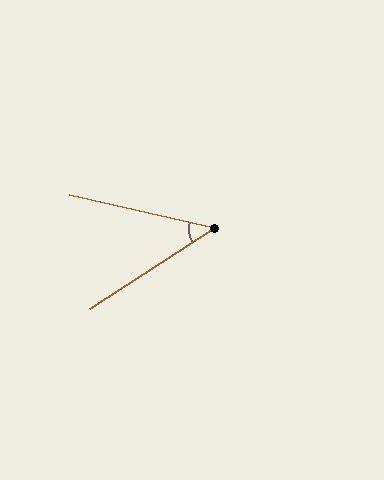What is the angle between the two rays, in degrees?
Approximately 46 degrees.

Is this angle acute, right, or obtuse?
It is acute.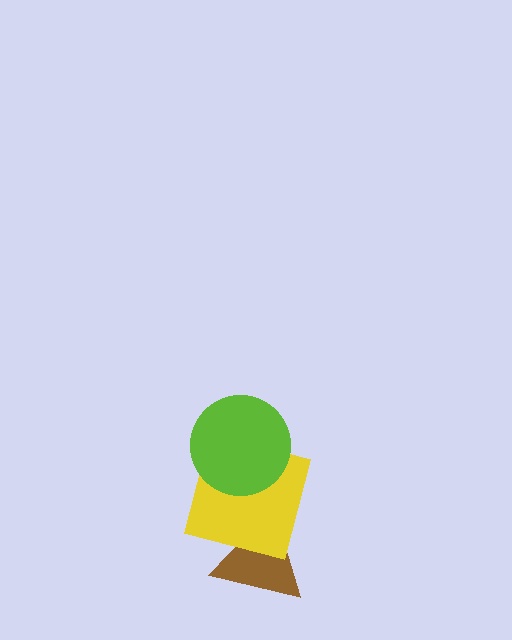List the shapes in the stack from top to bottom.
From top to bottom: the lime circle, the yellow square, the brown triangle.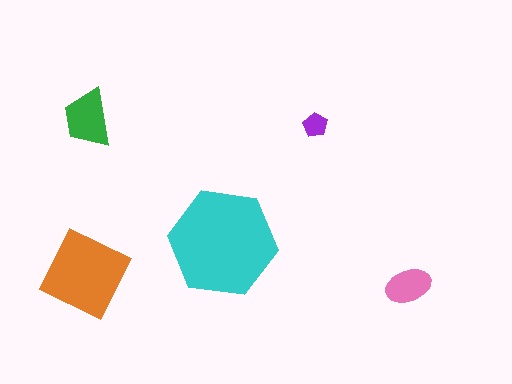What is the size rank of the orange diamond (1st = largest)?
2nd.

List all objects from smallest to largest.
The purple pentagon, the pink ellipse, the green trapezoid, the orange diamond, the cyan hexagon.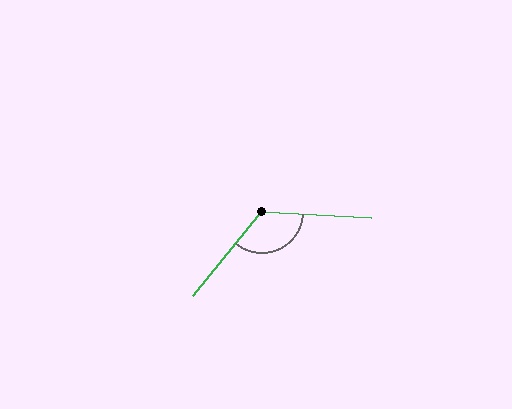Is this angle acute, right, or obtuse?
It is obtuse.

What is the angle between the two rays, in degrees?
Approximately 126 degrees.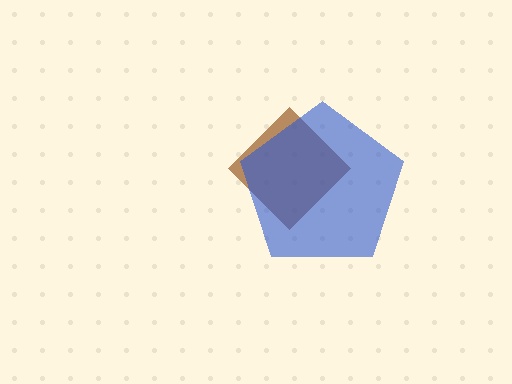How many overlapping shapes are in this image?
There are 2 overlapping shapes in the image.